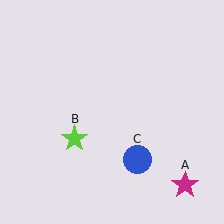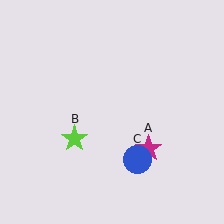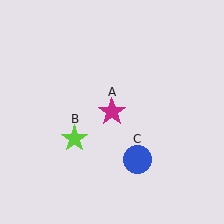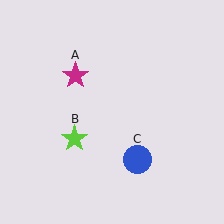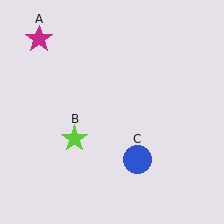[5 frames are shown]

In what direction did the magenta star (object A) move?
The magenta star (object A) moved up and to the left.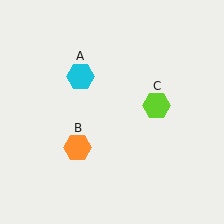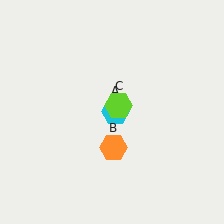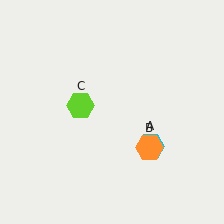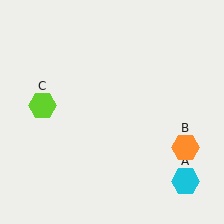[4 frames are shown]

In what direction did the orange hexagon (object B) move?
The orange hexagon (object B) moved right.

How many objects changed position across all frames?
3 objects changed position: cyan hexagon (object A), orange hexagon (object B), lime hexagon (object C).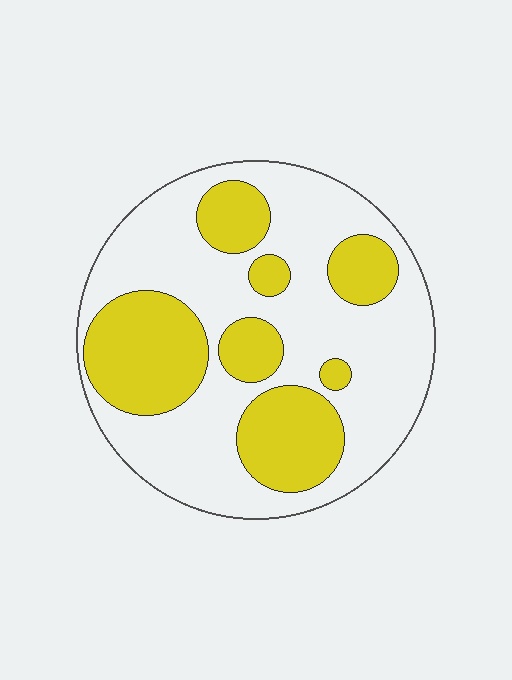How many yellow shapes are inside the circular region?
7.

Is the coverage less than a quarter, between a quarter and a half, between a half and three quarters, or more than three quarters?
Between a quarter and a half.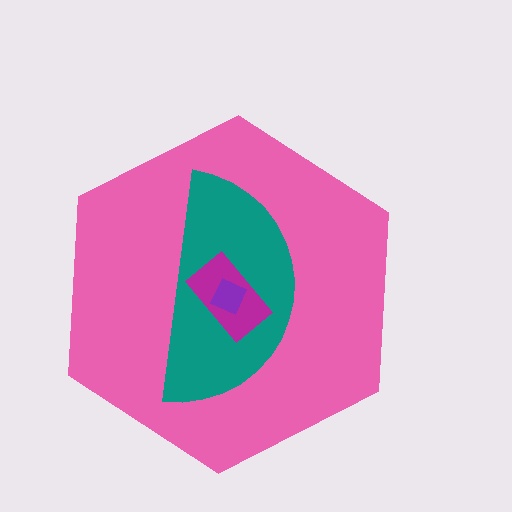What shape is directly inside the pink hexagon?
The teal semicircle.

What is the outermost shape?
The pink hexagon.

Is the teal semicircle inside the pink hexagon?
Yes.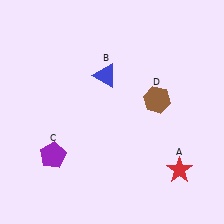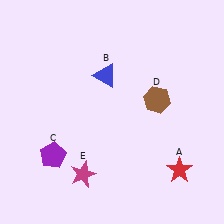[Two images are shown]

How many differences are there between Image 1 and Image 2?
There is 1 difference between the two images.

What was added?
A magenta star (E) was added in Image 2.